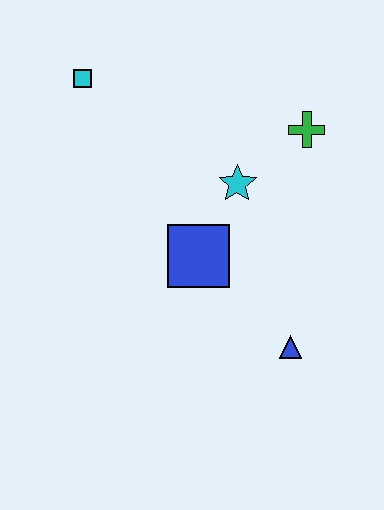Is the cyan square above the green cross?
Yes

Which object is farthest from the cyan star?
The cyan square is farthest from the cyan star.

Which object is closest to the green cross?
The cyan star is closest to the green cross.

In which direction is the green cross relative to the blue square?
The green cross is above the blue square.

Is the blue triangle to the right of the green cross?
No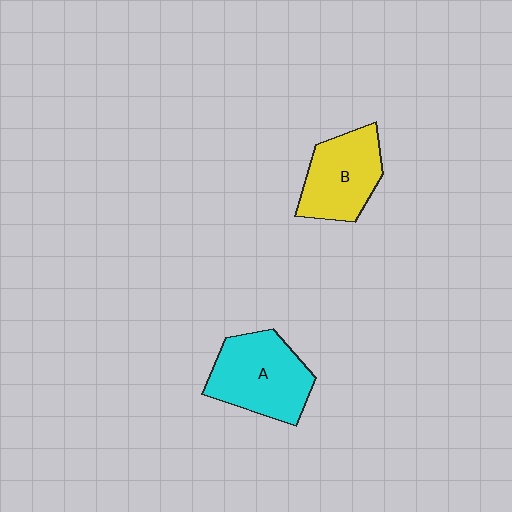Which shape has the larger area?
Shape A (cyan).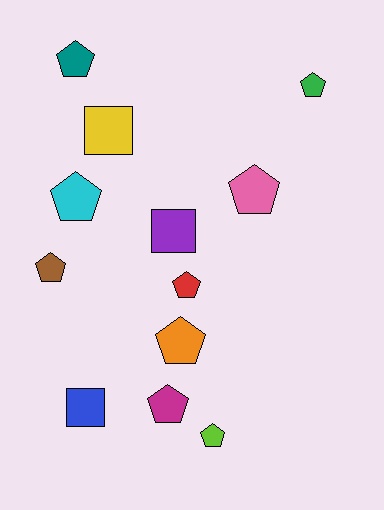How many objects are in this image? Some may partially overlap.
There are 12 objects.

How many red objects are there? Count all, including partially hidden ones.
There is 1 red object.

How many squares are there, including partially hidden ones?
There are 3 squares.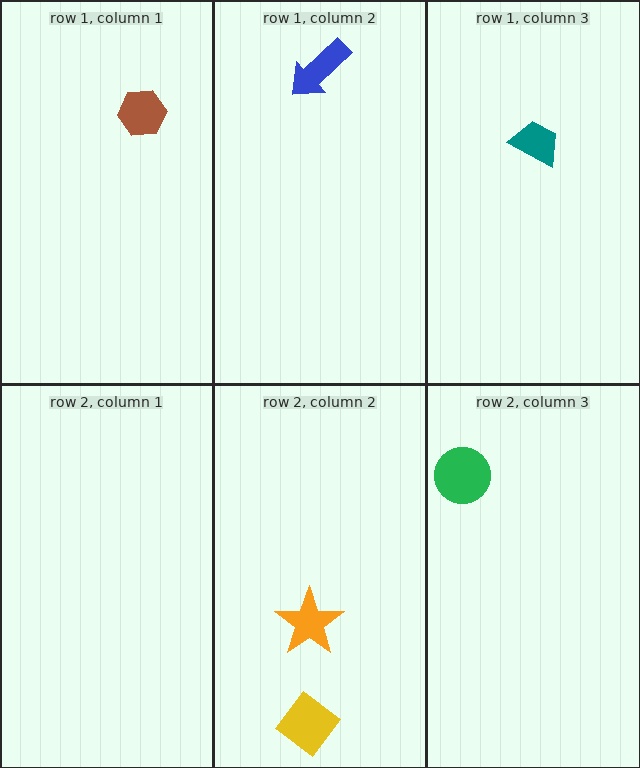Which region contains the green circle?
The row 2, column 3 region.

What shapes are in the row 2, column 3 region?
The green circle.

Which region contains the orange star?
The row 2, column 2 region.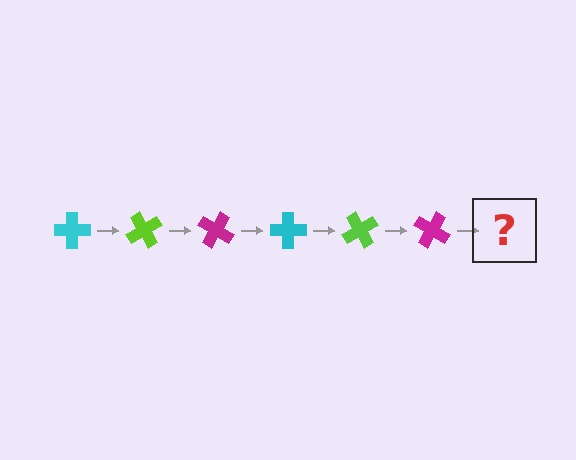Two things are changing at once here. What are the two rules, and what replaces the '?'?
The two rules are that it rotates 60 degrees each step and the color cycles through cyan, lime, and magenta. The '?' should be a cyan cross, rotated 360 degrees from the start.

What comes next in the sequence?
The next element should be a cyan cross, rotated 360 degrees from the start.